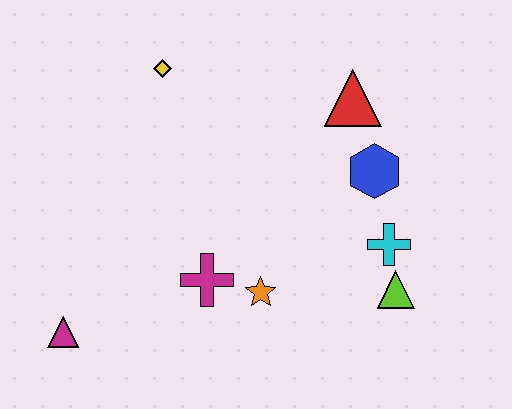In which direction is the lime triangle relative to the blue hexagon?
The lime triangle is below the blue hexagon.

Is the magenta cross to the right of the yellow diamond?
Yes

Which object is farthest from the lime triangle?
The magenta triangle is farthest from the lime triangle.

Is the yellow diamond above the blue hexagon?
Yes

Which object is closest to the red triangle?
The blue hexagon is closest to the red triangle.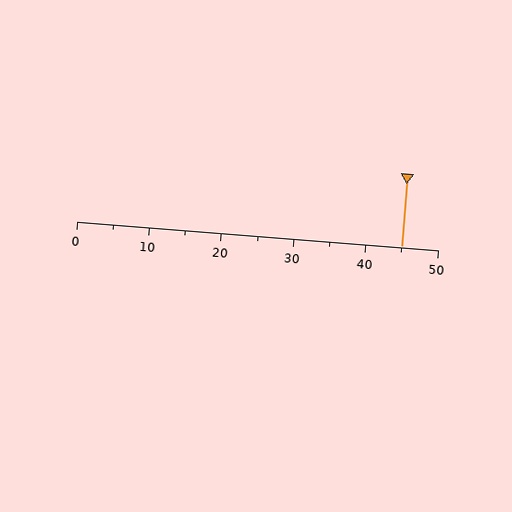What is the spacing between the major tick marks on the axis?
The major ticks are spaced 10 apart.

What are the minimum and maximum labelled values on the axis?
The axis runs from 0 to 50.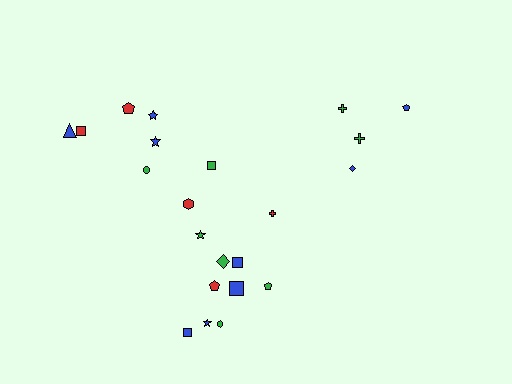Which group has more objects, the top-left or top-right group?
The top-left group.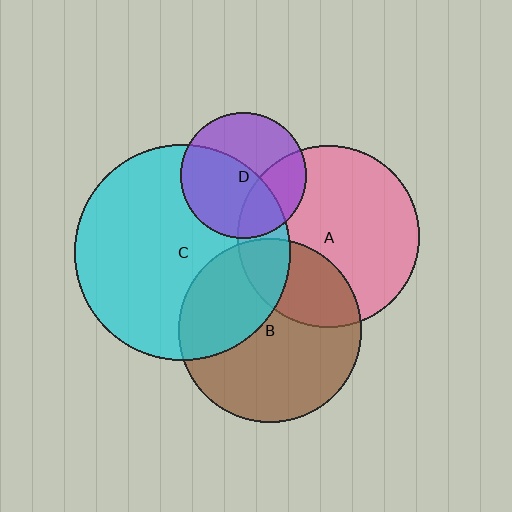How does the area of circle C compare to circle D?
Approximately 3.0 times.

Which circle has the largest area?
Circle C (cyan).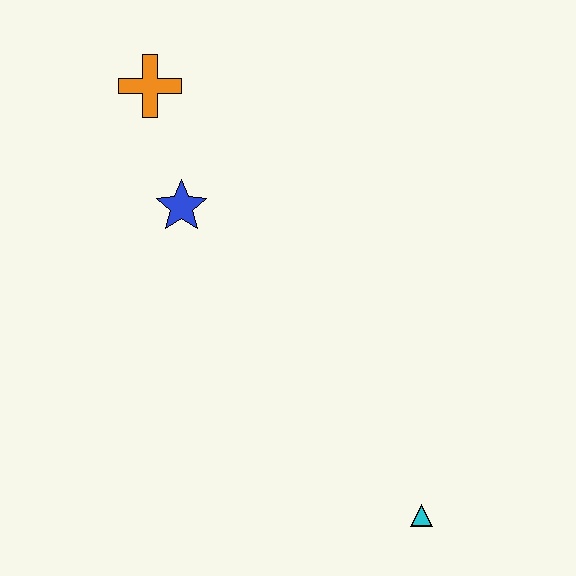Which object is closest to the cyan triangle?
The blue star is closest to the cyan triangle.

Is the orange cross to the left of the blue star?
Yes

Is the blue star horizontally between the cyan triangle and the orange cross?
Yes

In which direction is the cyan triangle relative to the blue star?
The cyan triangle is below the blue star.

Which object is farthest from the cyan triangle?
The orange cross is farthest from the cyan triangle.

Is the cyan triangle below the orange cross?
Yes